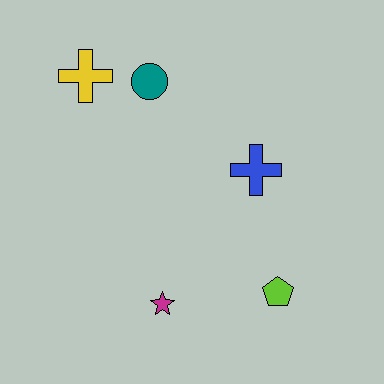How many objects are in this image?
There are 5 objects.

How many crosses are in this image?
There are 2 crosses.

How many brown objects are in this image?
There are no brown objects.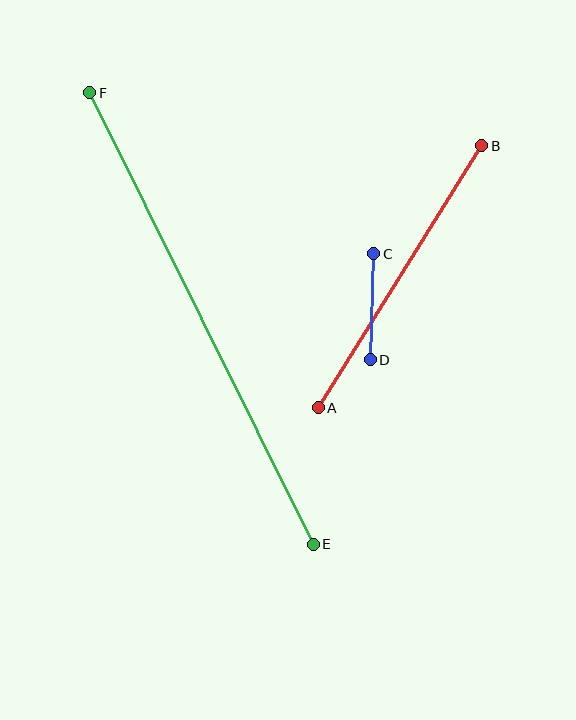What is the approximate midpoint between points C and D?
The midpoint is at approximately (372, 307) pixels.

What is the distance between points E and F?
The distance is approximately 504 pixels.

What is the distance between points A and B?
The distance is approximately 309 pixels.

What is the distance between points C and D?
The distance is approximately 106 pixels.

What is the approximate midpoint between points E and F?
The midpoint is at approximately (202, 319) pixels.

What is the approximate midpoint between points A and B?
The midpoint is at approximately (400, 277) pixels.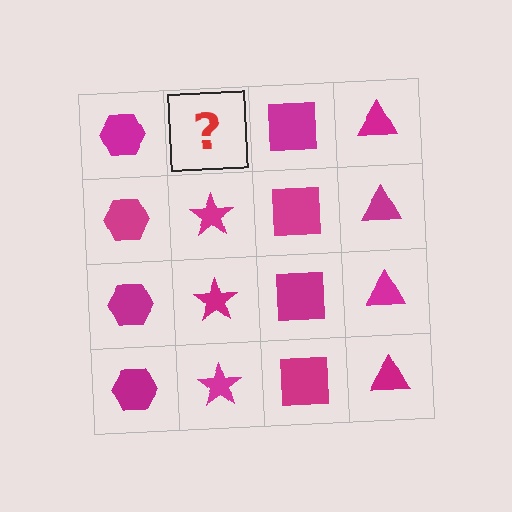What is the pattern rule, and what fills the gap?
The rule is that each column has a consistent shape. The gap should be filled with a magenta star.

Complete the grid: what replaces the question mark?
The question mark should be replaced with a magenta star.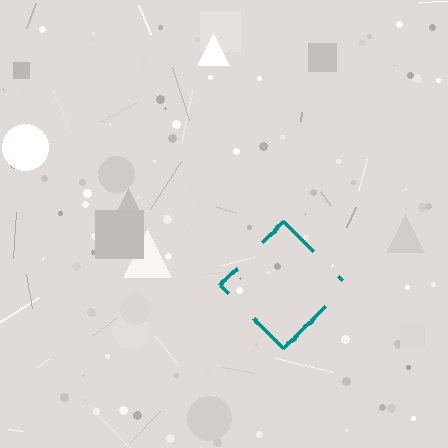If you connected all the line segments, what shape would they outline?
They would outline a diamond.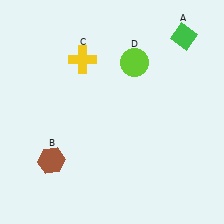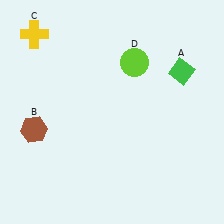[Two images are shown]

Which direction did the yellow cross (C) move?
The yellow cross (C) moved left.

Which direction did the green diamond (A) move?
The green diamond (A) moved down.